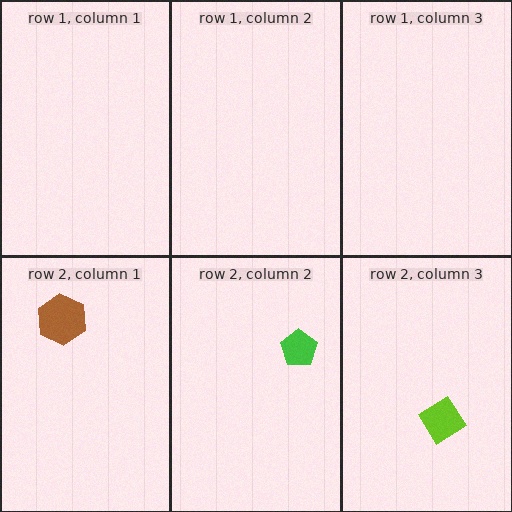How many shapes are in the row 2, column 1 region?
1.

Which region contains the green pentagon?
The row 2, column 2 region.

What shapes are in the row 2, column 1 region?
The brown hexagon.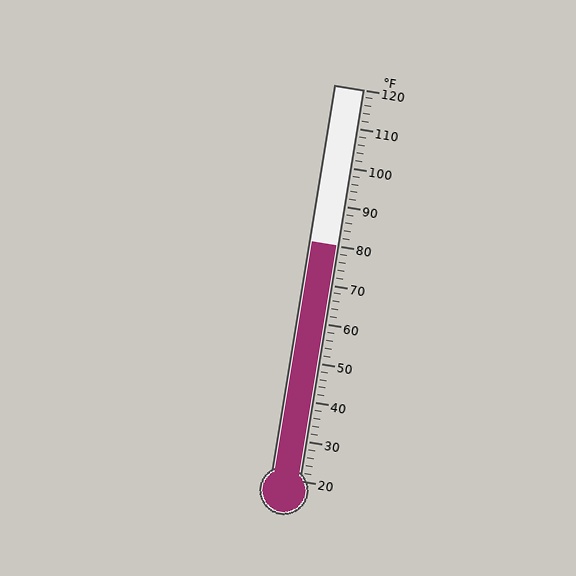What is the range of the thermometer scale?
The thermometer scale ranges from 20°F to 120°F.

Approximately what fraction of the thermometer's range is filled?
The thermometer is filled to approximately 60% of its range.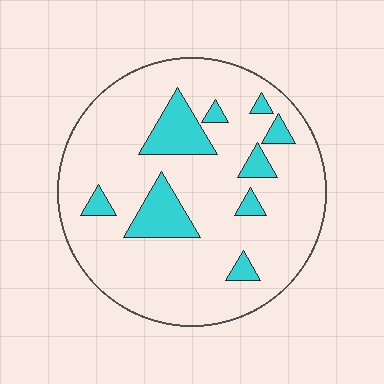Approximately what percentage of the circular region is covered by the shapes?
Approximately 15%.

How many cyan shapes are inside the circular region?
9.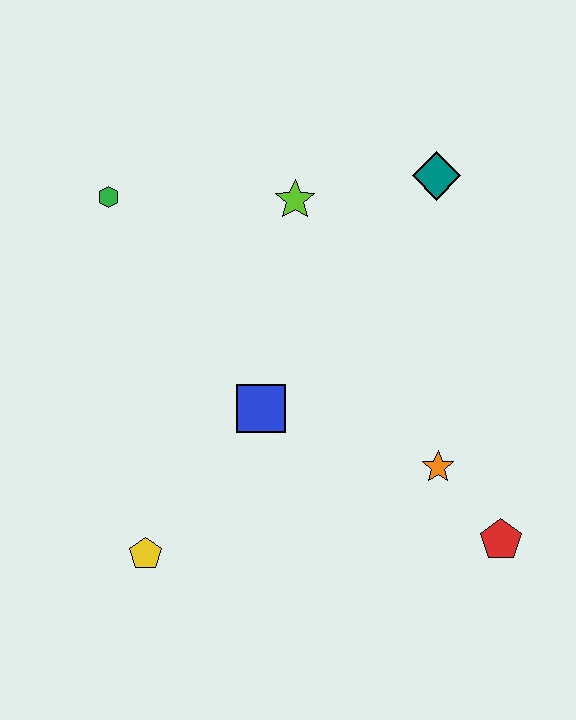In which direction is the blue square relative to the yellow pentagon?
The blue square is above the yellow pentagon.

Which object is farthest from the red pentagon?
The green hexagon is farthest from the red pentagon.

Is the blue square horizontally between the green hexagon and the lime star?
Yes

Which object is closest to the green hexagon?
The lime star is closest to the green hexagon.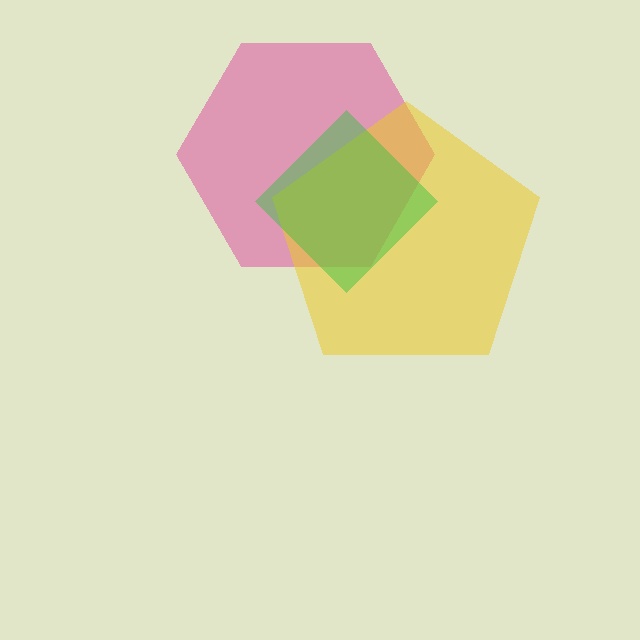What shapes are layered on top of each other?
The layered shapes are: a pink hexagon, a yellow pentagon, a green diamond.